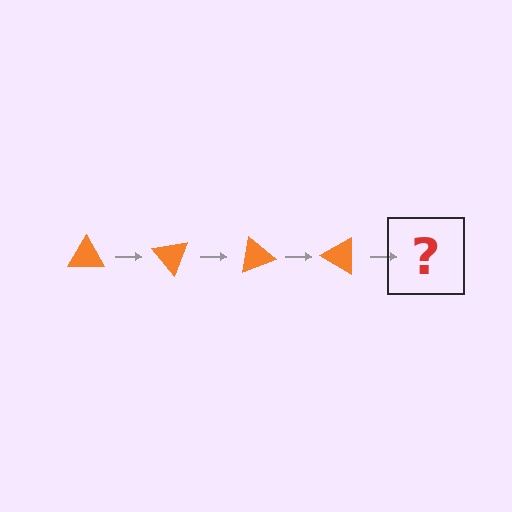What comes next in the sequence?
The next element should be an orange triangle rotated 200 degrees.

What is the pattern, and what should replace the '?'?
The pattern is that the triangle rotates 50 degrees each step. The '?' should be an orange triangle rotated 200 degrees.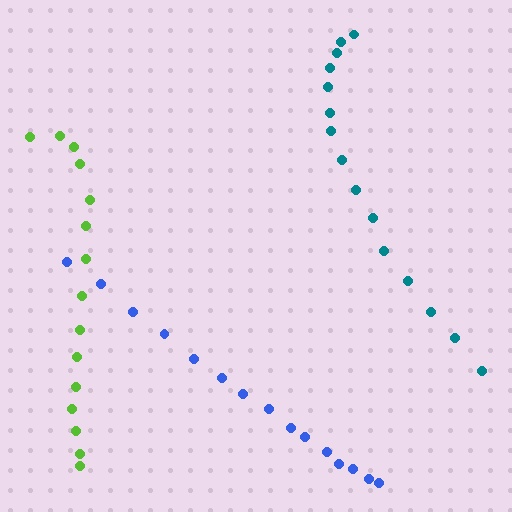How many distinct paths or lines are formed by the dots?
There are 3 distinct paths.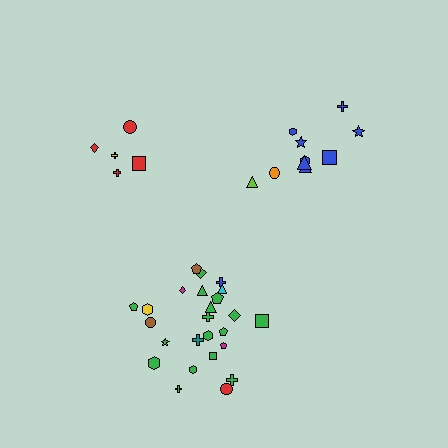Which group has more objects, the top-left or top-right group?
The top-right group.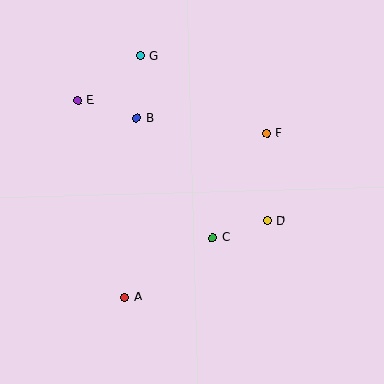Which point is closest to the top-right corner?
Point F is closest to the top-right corner.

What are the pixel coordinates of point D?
Point D is at (267, 220).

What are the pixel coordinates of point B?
Point B is at (137, 118).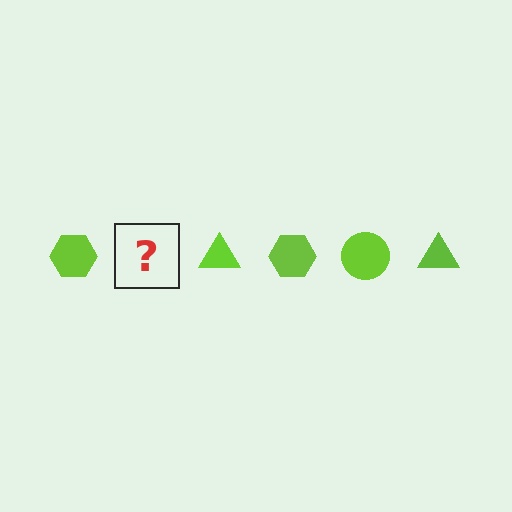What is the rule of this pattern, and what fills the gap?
The rule is that the pattern cycles through hexagon, circle, triangle shapes in lime. The gap should be filled with a lime circle.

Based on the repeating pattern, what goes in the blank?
The blank should be a lime circle.